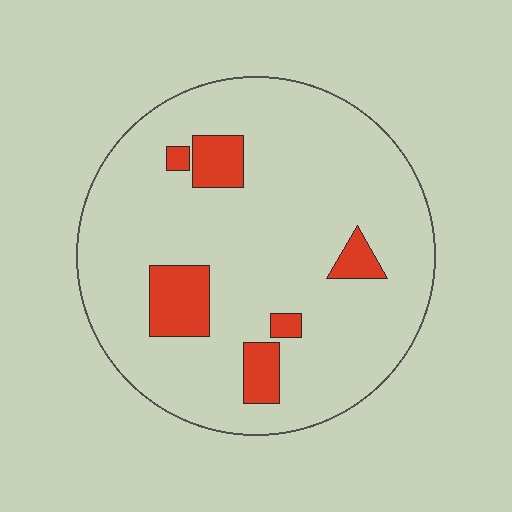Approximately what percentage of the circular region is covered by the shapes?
Approximately 10%.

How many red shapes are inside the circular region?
6.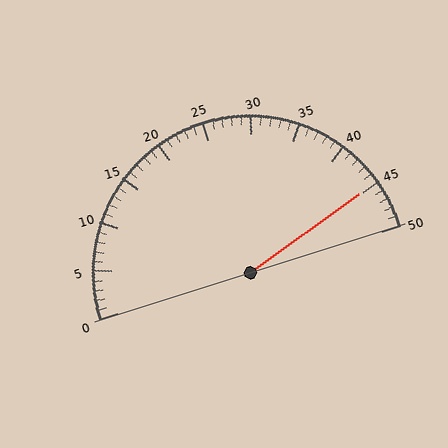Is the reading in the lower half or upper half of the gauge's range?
The reading is in the upper half of the range (0 to 50).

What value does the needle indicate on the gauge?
The needle indicates approximately 45.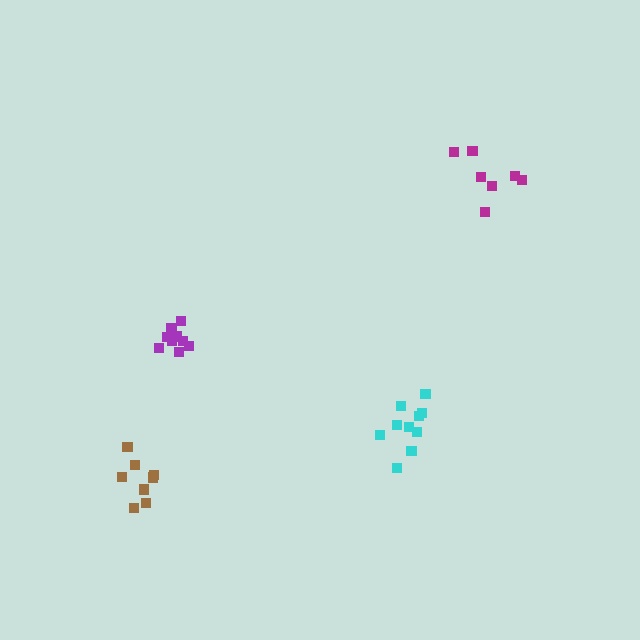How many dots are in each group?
Group 1: 10 dots, Group 2: 9 dots, Group 3: 8 dots, Group 4: 7 dots (34 total).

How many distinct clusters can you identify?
There are 4 distinct clusters.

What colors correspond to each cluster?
The clusters are colored: cyan, purple, brown, magenta.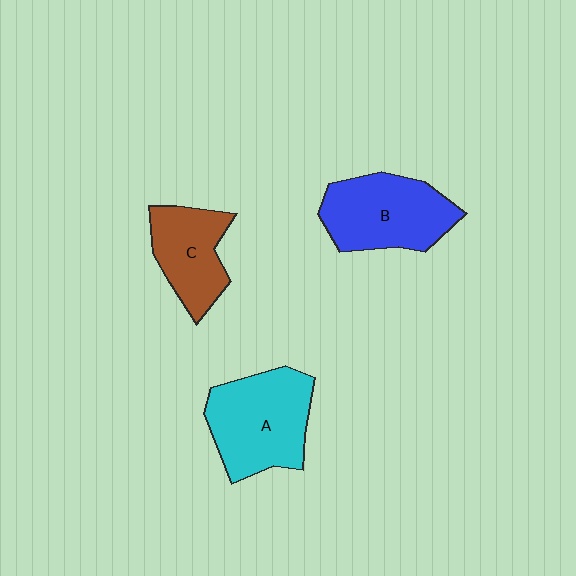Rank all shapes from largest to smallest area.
From largest to smallest: A (cyan), B (blue), C (brown).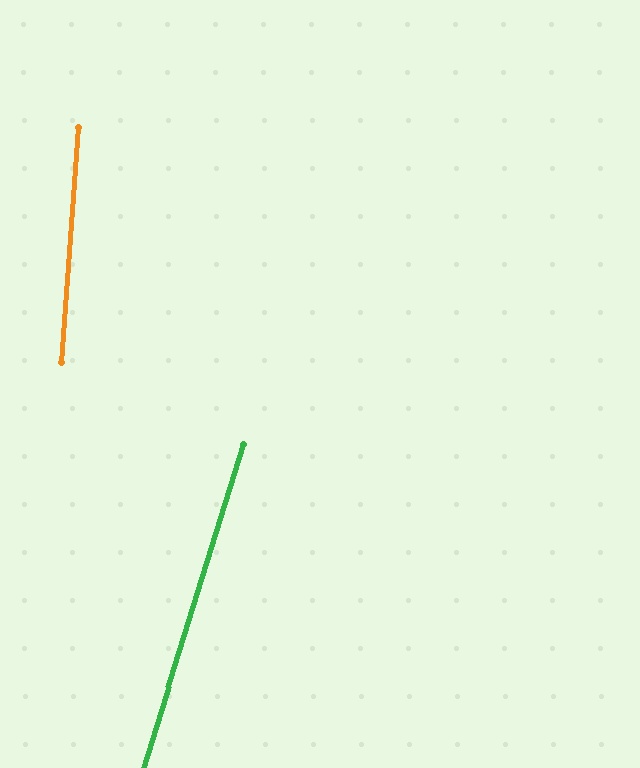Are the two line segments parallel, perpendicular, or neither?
Neither parallel nor perpendicular — they differ by about 13°.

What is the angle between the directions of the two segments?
Approximately 13 degrees.